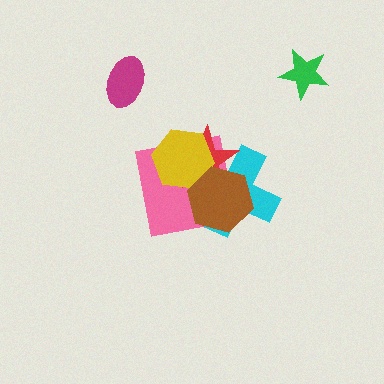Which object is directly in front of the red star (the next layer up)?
The yellow hexagon is directly in front of the red star.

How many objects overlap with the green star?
0 objects overlap with the green star.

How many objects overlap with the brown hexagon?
4 objects overlap with the brown hexagon.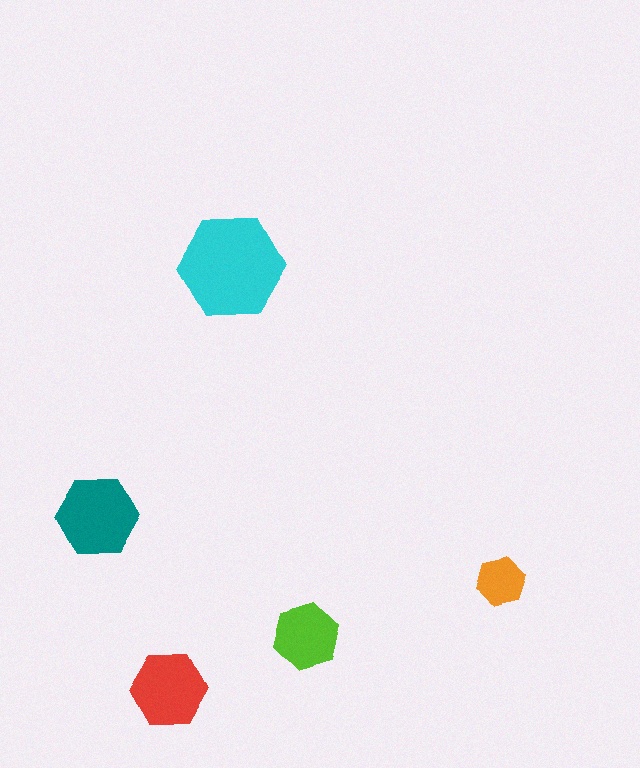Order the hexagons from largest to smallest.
the cyan one, the teal one, the red one, the lime one, the orange one.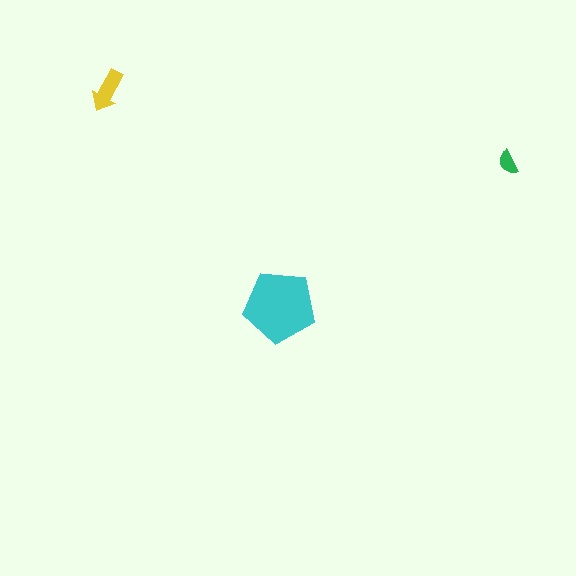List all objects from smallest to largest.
The green semicircle, the yellow arrow, the cyan pentagon.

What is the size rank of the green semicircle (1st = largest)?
3rd.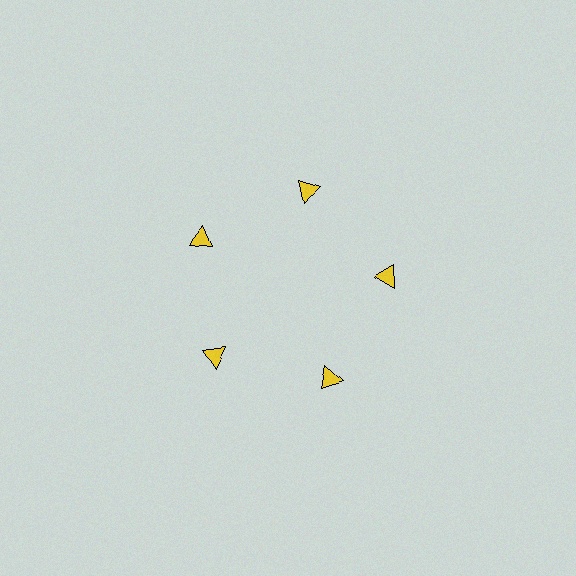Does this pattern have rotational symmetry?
Yes, this pattern has 5-fold rotational symmetry. It looks the same after rotating 72 degrees around the center.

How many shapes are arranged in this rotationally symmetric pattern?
There are 5 shapes, arranged in 5 groups of 1.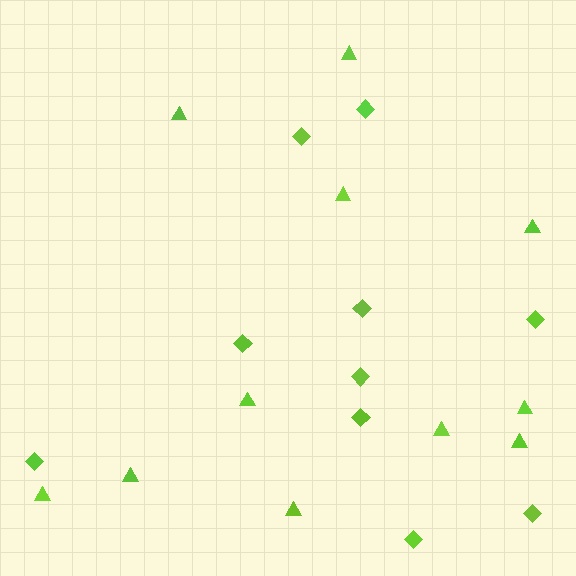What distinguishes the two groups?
There are 2 groups: one group of triangles (11) and one group of diamonds (10).